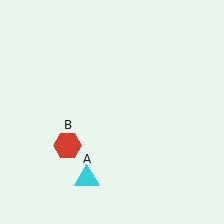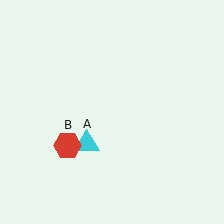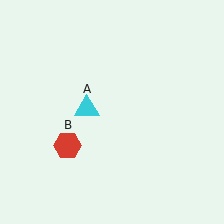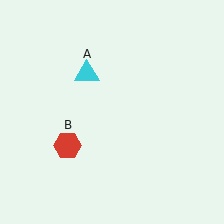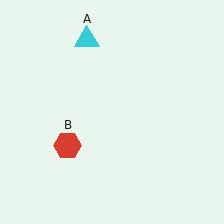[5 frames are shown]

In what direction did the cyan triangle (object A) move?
The cyan triangle (object A) moved up.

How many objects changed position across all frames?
1 object changed position: cyan triangle (object A).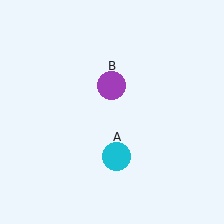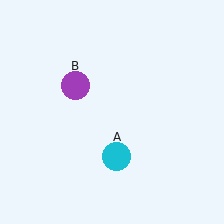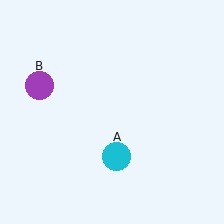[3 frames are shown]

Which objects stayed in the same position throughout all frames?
Cyan circle (object A) remained stationary.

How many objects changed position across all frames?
1 object changed position: purple circle (object B).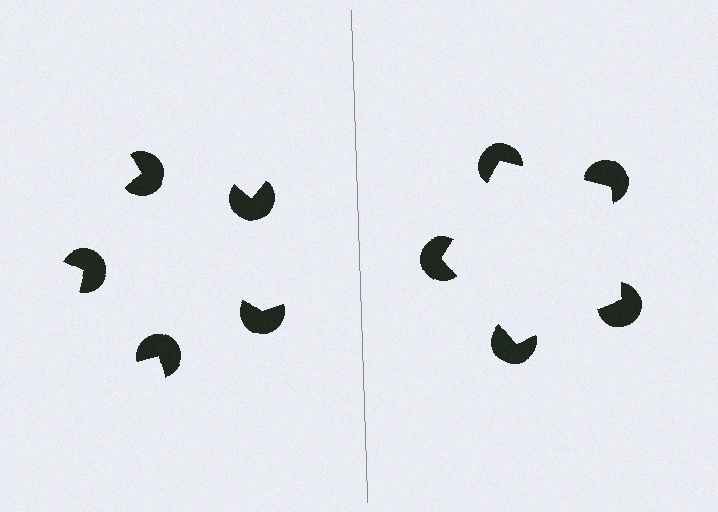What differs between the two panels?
The pac-man discs are positioned identically on both sides; only the wedge orientations differ. On the right they align to a pentagon; on the left they are misaligned.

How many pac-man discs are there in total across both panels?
10 — 5 on each side.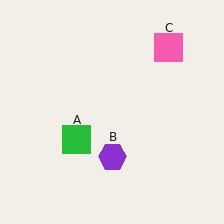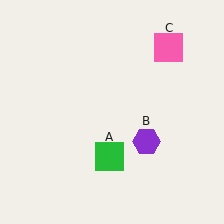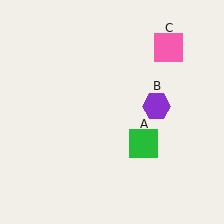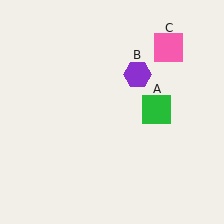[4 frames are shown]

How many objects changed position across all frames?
2 objects changed position: green square (object A), purple hexagon (object B).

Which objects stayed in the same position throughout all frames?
Pink square (object C) remained stationary.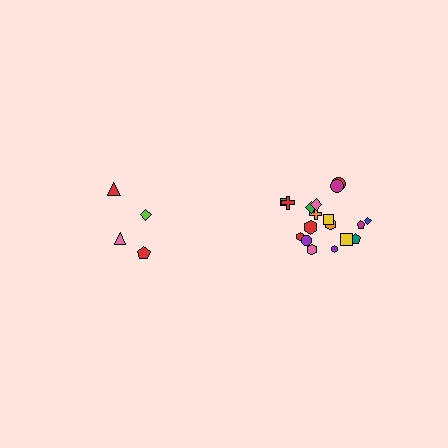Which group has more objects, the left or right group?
The right group.